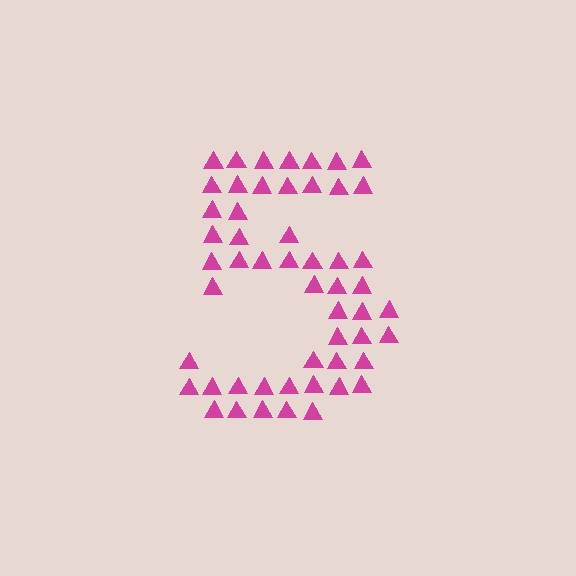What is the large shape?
The large shape is the digit 5.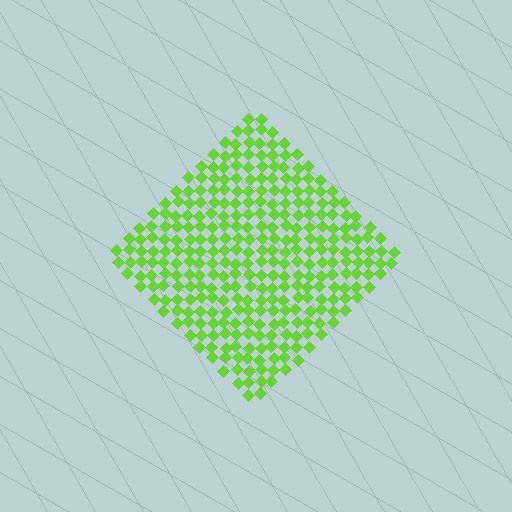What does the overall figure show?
The overall figure shows a diamond.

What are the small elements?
The small elements are diamonds.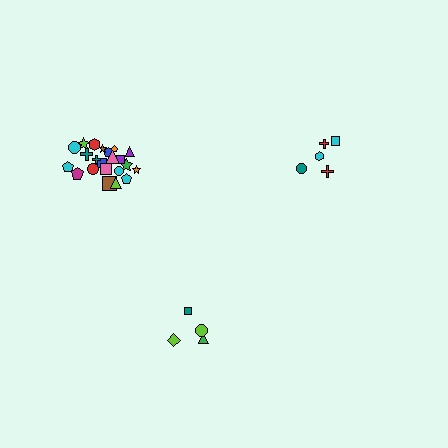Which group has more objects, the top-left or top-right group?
The top-left group.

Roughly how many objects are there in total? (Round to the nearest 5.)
Roughly 30 objects in total.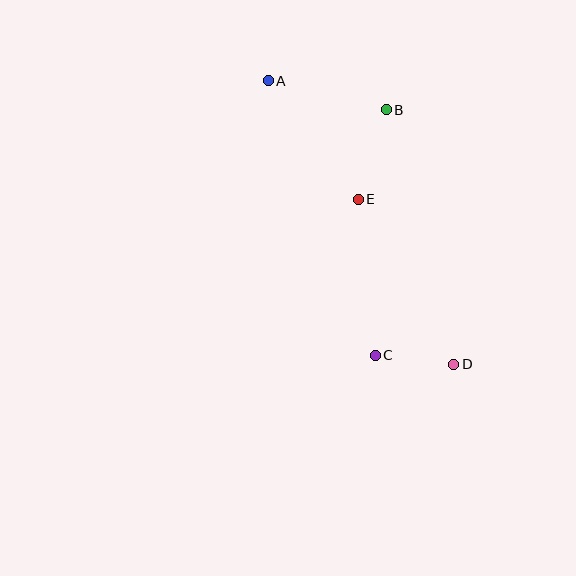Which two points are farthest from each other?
Points A and D are farthest from each other.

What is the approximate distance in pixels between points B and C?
The distance between B and C is approximately 246 pixels.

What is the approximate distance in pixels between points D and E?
The distance between D and E is approximately 191 pixels.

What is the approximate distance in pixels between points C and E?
The distance between C and E is approximately 157 pixels.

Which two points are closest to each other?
Points C and D are closest to each other.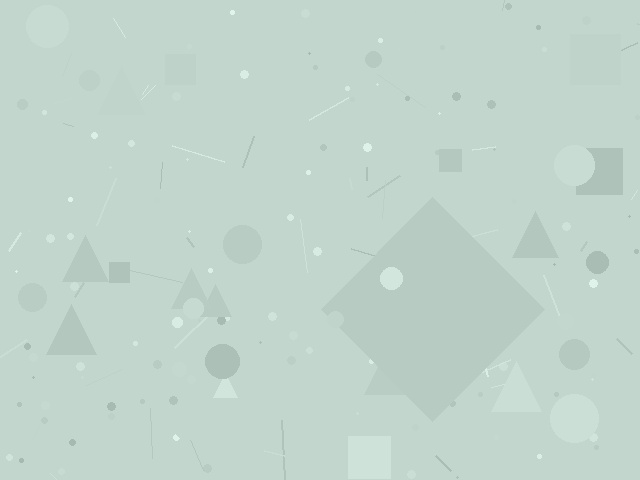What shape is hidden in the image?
A diamond is hidden in the image.